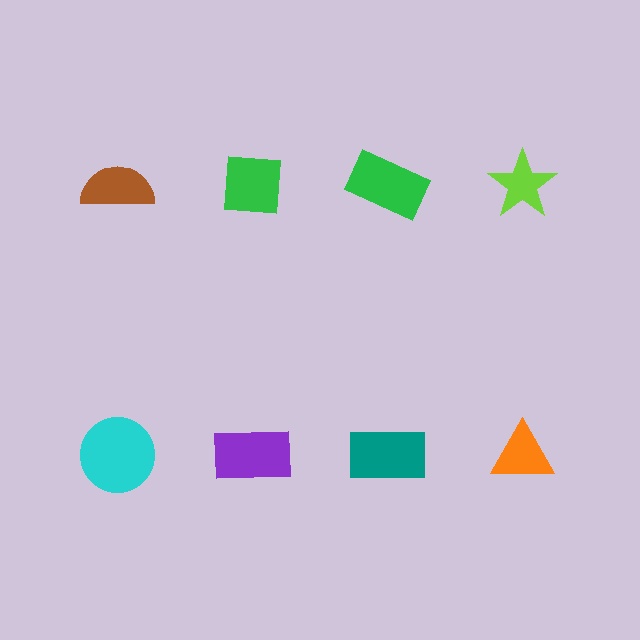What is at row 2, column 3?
A teal rectangle.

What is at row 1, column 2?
A green square.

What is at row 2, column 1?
A cyan circle.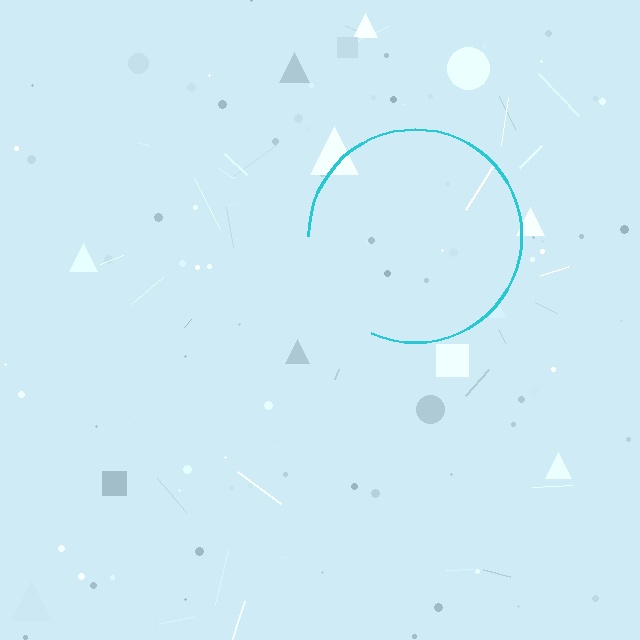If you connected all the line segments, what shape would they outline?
They would outline a circle.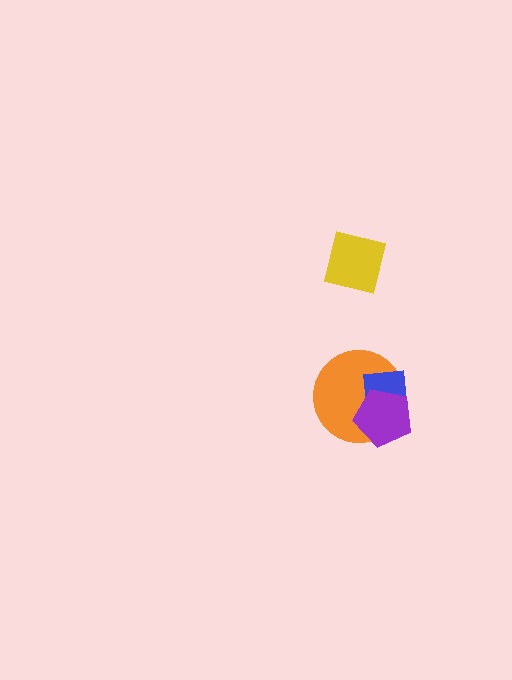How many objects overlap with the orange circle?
2 objects overlap with the orange circle.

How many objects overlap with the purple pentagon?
2 objects overlap with the purple pentagon.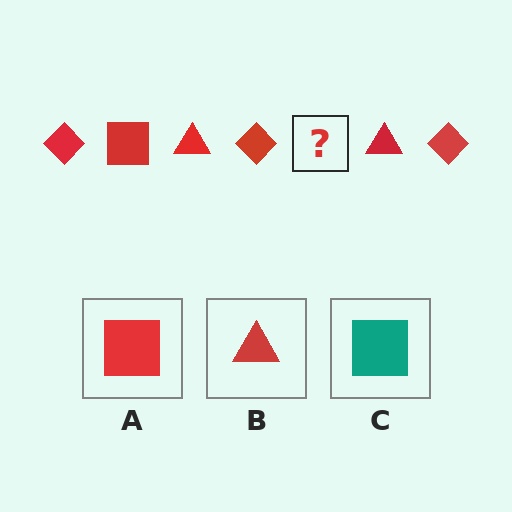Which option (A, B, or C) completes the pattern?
A.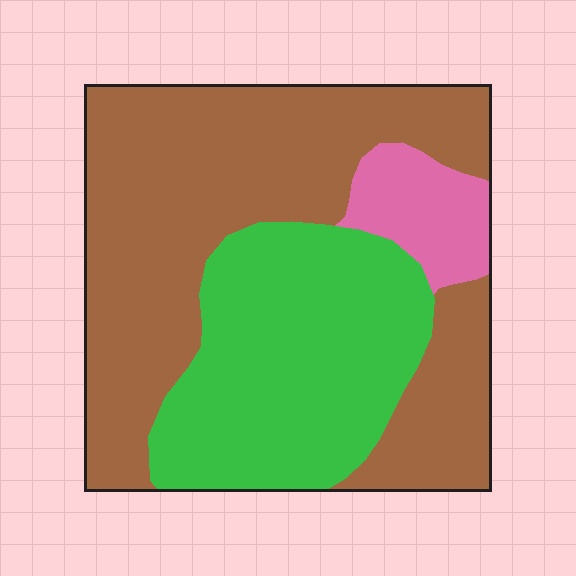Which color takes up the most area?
Brown, at roughly 55%.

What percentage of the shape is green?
Green covers around 35% of the shape.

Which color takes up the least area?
Pink, at roughly 10%.